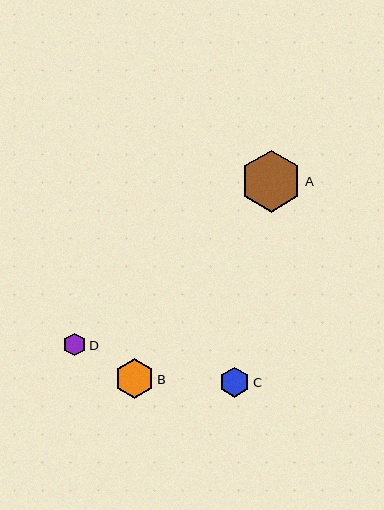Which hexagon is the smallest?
Hexagon D is the smallest with a size of approximately 23 pixels.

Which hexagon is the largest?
Hexagon A is the largest with a size of approximately 62 pixels.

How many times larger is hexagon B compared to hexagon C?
Hexagon B is approximately 1.3 times the size of hexagon C.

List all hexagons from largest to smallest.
From largest to smallest: A, B, C, D.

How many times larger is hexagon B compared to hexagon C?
Hexagon B is approximately 1.3 times the size of hexagon C.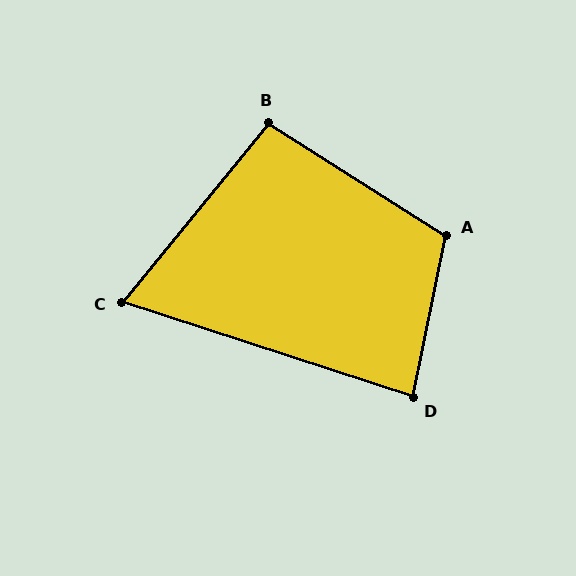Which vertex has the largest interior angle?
A, at approximately 111 degrees.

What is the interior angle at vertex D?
Approximately 83 degrees (acute).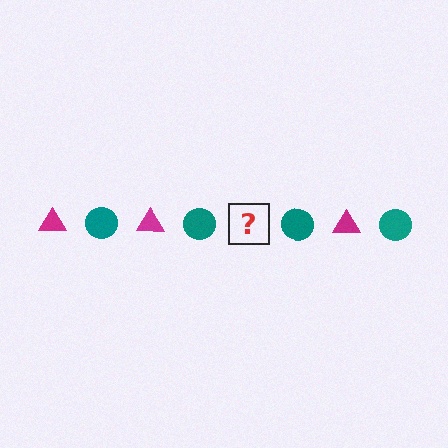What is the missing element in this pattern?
The missing element is a magenta triangle.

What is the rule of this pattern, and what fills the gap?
The rule is that the pattern alternates between magenta triangle and teal circle. The gap should be filled with a magenta triangle.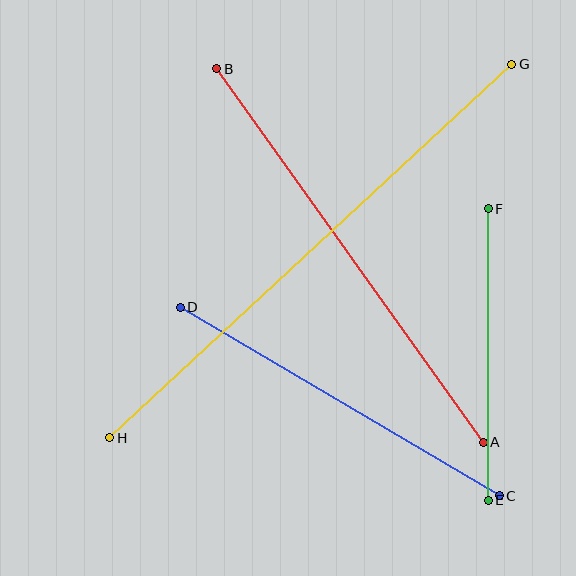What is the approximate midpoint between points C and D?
The midpoint is at approximately (340, 402) pixels.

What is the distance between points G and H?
The distance is approximately 549 pixels.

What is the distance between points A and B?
The distance is approximately 459 pixels.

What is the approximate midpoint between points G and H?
The midpoint is at approximately (311, 251) pixels.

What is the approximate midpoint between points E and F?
The midpoint is at approximately (488, 355) pixels.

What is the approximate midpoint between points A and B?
The midpoint is at approximately (350, 255) pixels.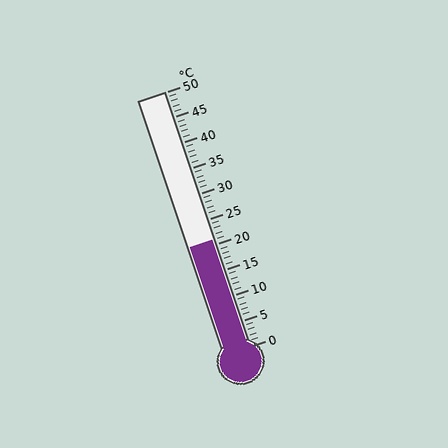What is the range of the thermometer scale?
The thermometer scale ranges from 0°C to 50°C.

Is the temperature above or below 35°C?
The temperature is below 35°C.